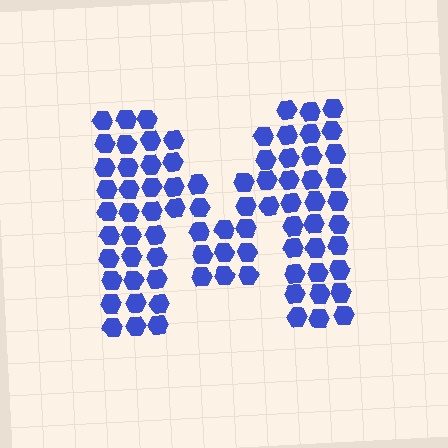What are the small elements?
The small elements are hexagons.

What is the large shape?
The large shape is the letter M.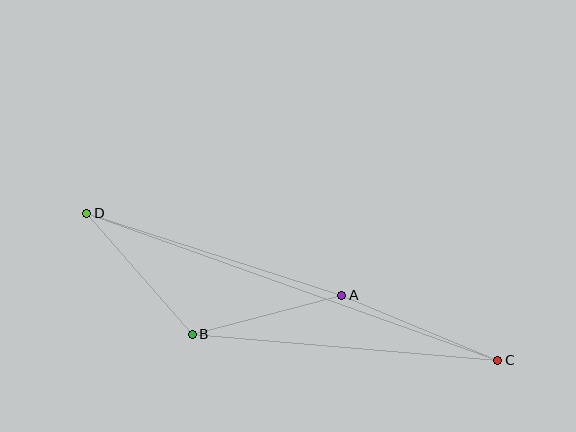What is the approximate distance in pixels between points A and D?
The distance between A and D is approximately 268 pixels.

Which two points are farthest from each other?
Points C and D are farthest from each other.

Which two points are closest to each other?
Points A and B are closest to each other.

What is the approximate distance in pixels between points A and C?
The distance between A and C is approximately 169 pixels.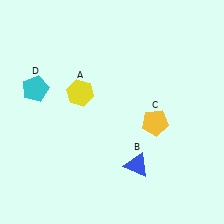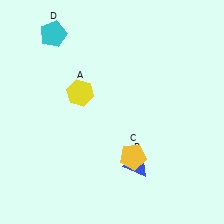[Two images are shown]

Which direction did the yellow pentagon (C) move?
The yellow pentagon (C) moved down.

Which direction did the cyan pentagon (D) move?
The cyan pentagon (D) moved up.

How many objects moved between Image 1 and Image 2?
2 objects moved between the two images.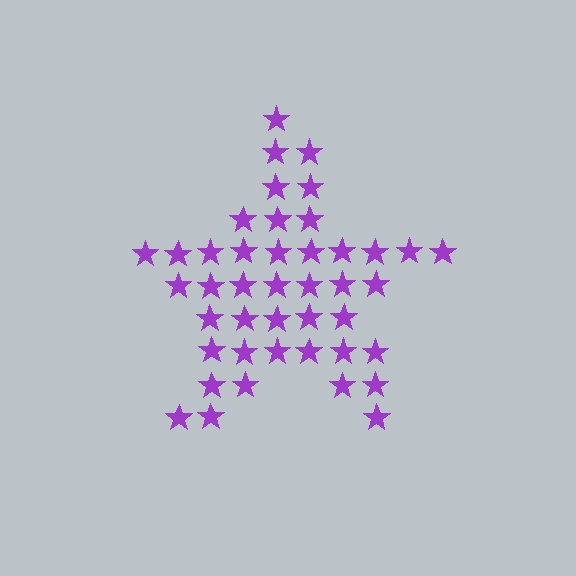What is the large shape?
The large shape is a star.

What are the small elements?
The small elements are stars.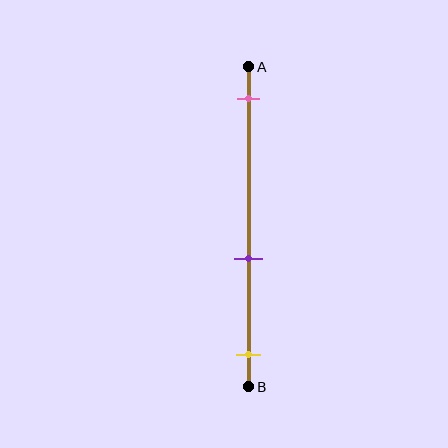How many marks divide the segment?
There are 3 marks dividing the segment.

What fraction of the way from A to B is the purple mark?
The purple mark is approximately 60% (0.6) of the way from A to B.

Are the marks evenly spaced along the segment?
No, the marks are not evenly spaced.